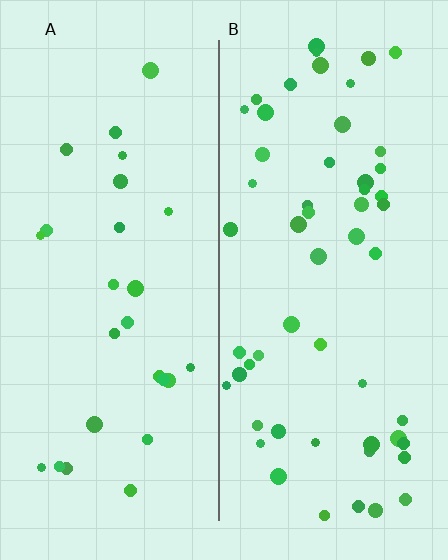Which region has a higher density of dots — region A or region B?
B (the right).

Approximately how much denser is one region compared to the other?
Approximately 2.1× — region B over region A.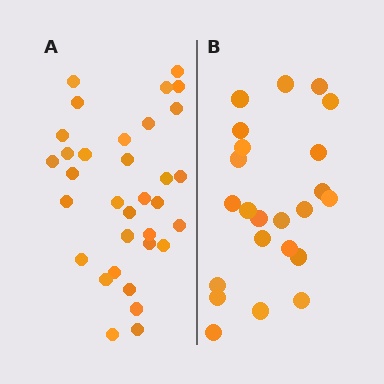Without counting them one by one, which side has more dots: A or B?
Region A (the left region) has more dots.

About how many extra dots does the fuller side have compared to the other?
Region A has roughly 10 or so more dots than region B.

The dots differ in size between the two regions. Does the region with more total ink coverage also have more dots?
No. Region B has more total ink coverage because its dots are larger, but region A actually contains more individual dots. Total area can be misleading — the number of items is what matters here.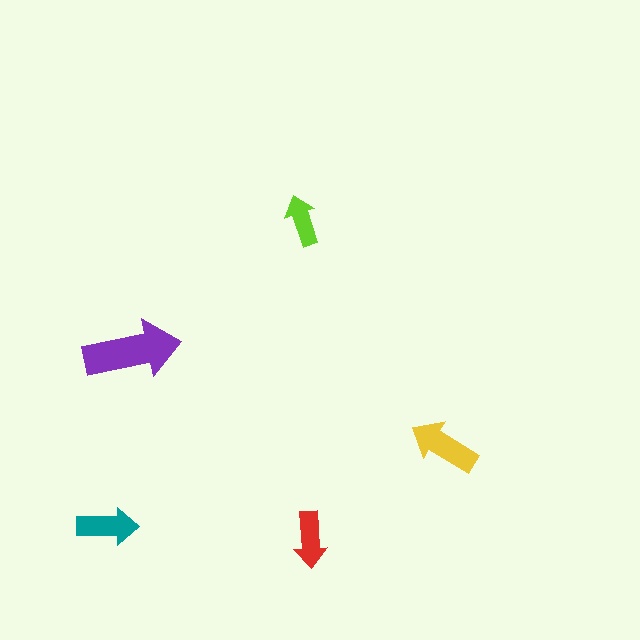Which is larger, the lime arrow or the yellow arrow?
The yellow one.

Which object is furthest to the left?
The teal arrow is leftmost.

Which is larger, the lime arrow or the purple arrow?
The purple one.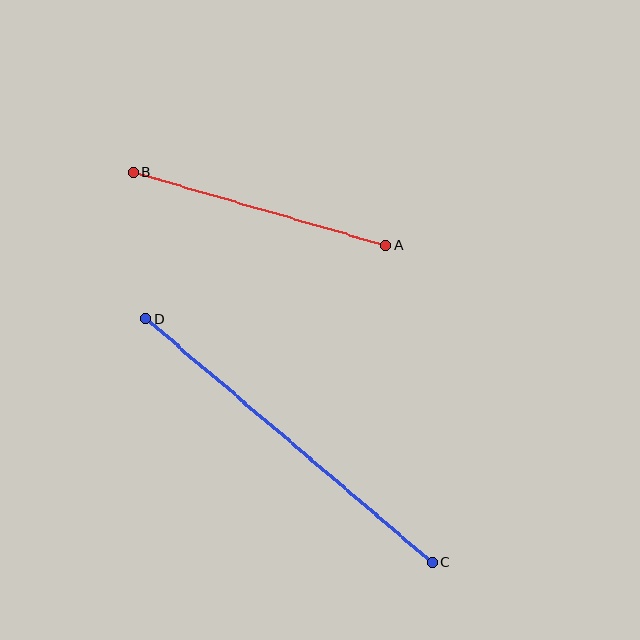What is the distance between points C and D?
The distance is approximately 376 pixels.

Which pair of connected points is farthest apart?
Points C and D are farthest apart.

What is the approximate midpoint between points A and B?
The midpoint is at approximately (259, 209) pixels.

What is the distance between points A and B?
The distance is approximately 263 pixels.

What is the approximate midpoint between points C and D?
The midpoint is at approximately (289, 440) pixels.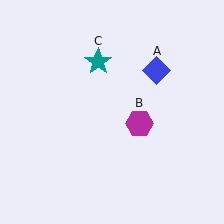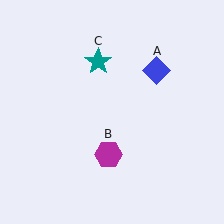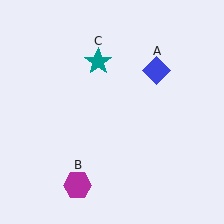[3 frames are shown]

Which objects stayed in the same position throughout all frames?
Blue diamond (object A) and teal star (object C) remained stationary.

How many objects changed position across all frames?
1 object changed position: magenta hexagon (object B).